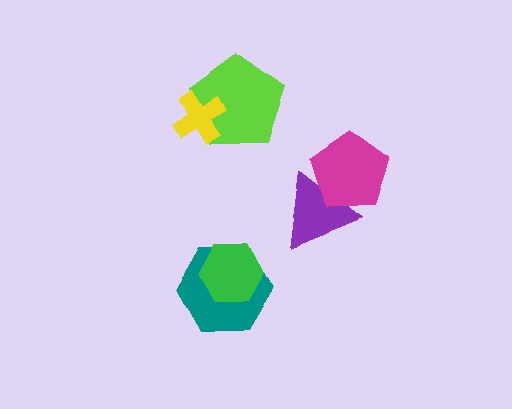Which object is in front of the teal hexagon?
The green hexagon is in front of the teal hexagon.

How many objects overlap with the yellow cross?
1 object overlaps with the yellow cross.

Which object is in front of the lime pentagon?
The yellow cross is in front of the lime pentagon.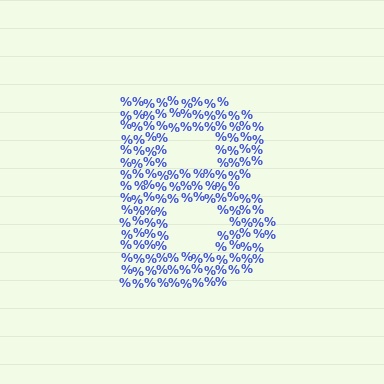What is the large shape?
The large shape is the letter B.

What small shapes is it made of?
It is made of small percent signs.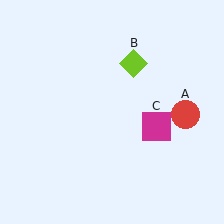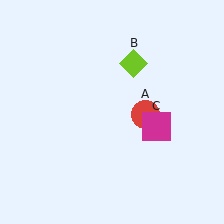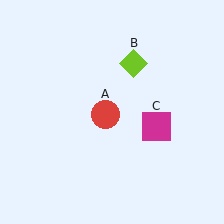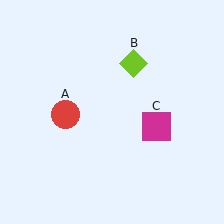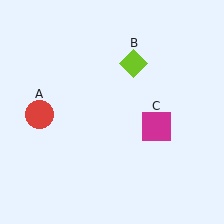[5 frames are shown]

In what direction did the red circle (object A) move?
The red circle (object A) moved left.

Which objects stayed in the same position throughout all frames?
Lime diamond (object B) and magenta square (object C) remained stationary.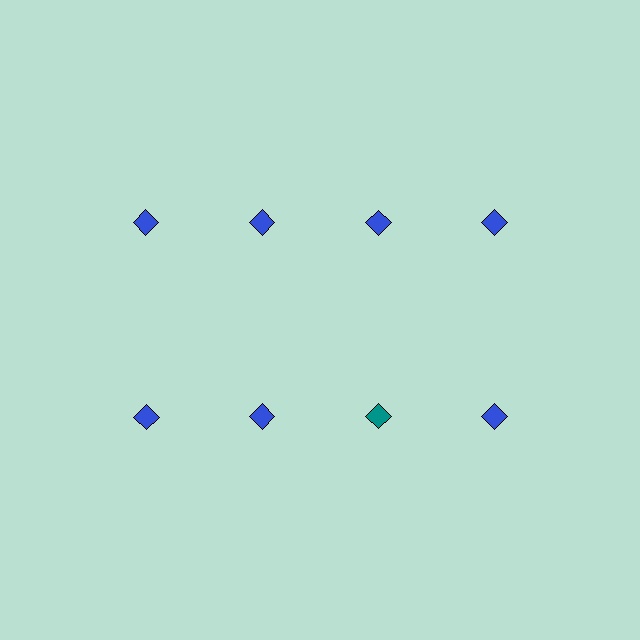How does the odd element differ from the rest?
It has a different color: teal instead of blue.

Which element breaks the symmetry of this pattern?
The teal diamond in the second row, center column breaks the symmetry. All other shapes are blue diamonds.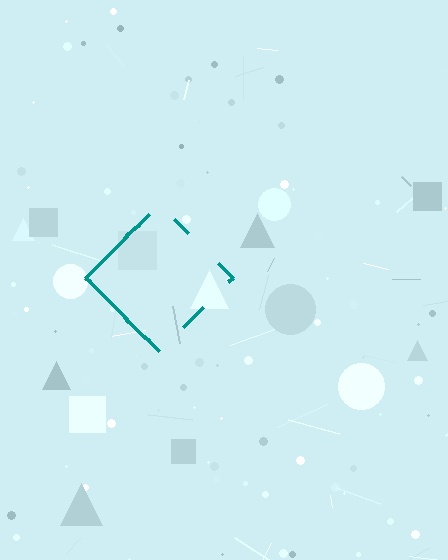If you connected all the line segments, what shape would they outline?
They would outline a diamond.